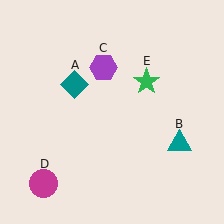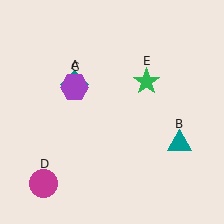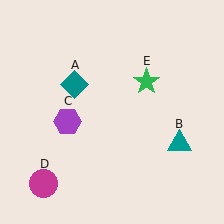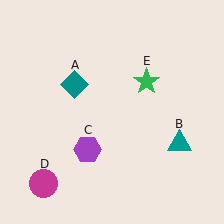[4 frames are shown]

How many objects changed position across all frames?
1 object changed position: purple hexagon (object C).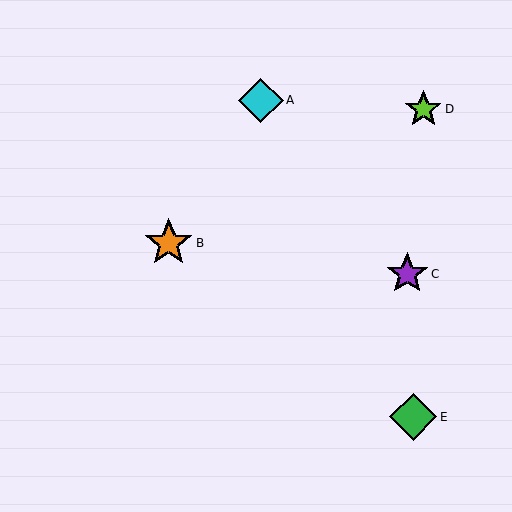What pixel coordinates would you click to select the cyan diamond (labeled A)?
Click at (261, 100) to select the cyan diamond A.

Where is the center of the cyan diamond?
The center of the cyan diamond is at (261, 100).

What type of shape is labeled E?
Shape E is a green diamond.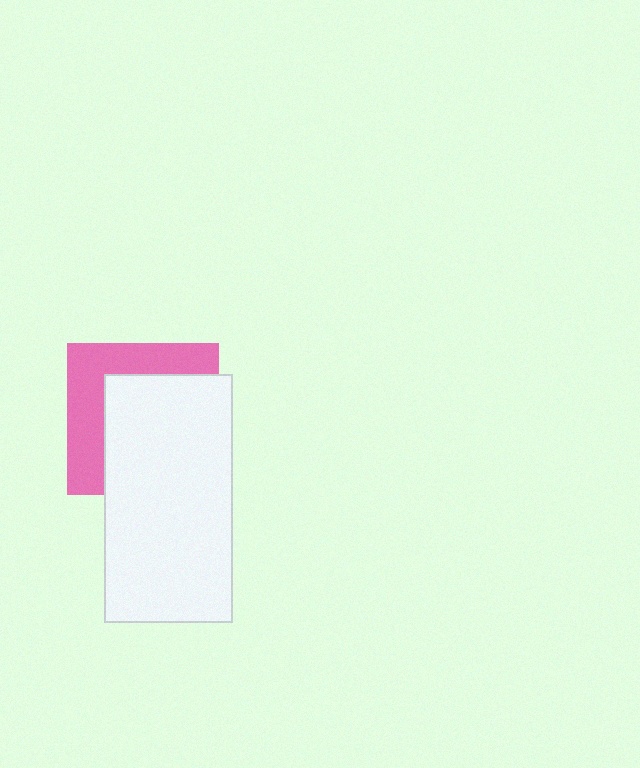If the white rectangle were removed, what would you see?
You would see the complete pink square.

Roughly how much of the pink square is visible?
A small part of it is visible (roughly 39%).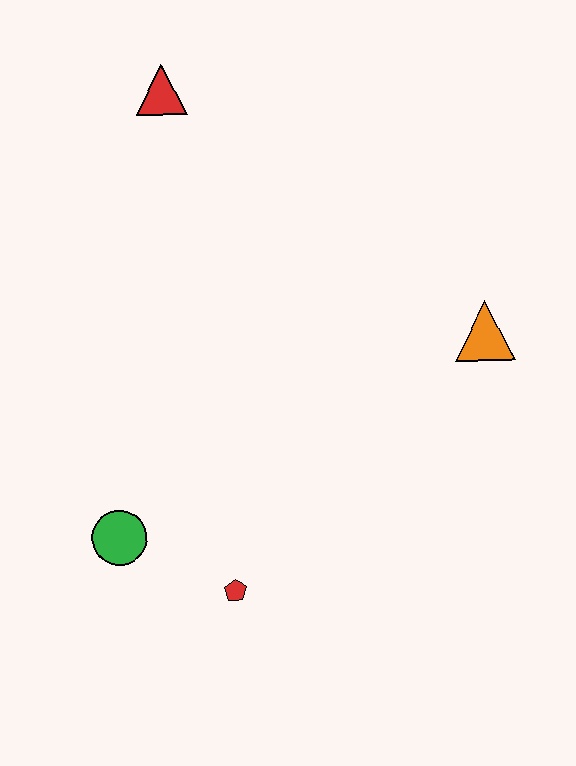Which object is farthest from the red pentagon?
The red triangle is farthest from the red pentagon.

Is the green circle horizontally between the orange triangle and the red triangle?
No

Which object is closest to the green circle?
The red pentagon is closest to the green circle.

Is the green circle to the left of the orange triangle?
Yes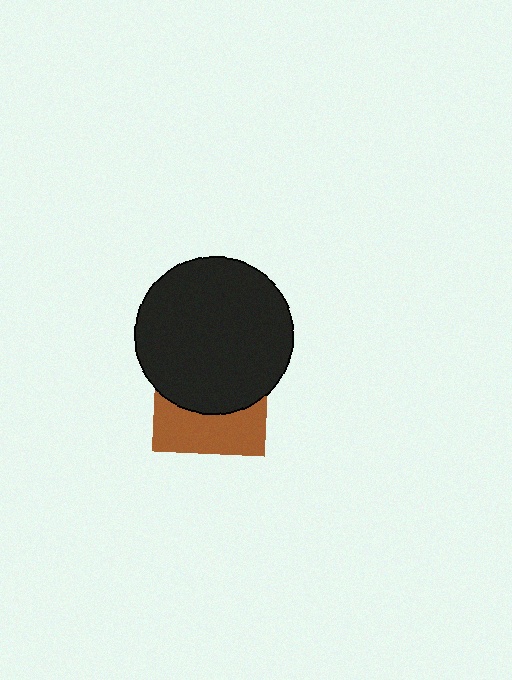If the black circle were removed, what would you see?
You would see the complete brown square.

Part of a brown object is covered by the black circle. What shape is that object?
It is a square.